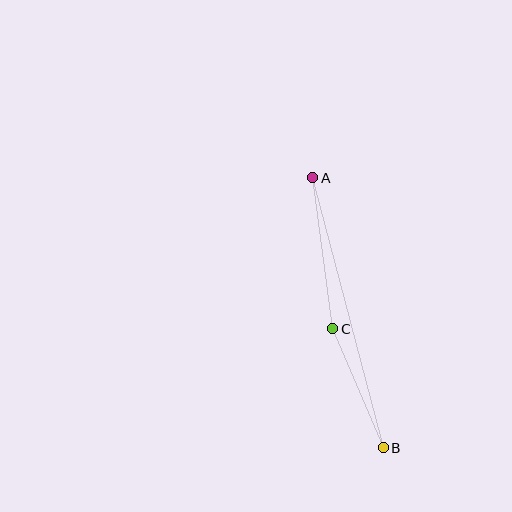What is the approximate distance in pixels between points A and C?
The distance between A and C is approximately 152 pixels.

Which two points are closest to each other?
Points B and C are closest to each other.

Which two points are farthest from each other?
Points A and B are farthest from each other.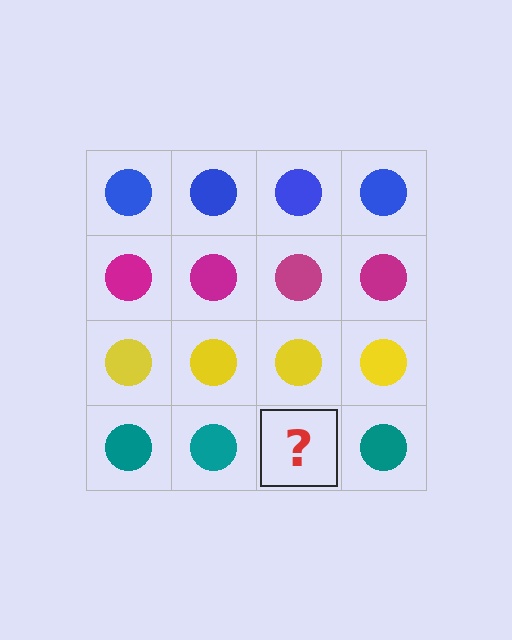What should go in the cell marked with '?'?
The missing cell should contain a teal circle.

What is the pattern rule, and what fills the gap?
The rule is that each row has a consistent color. The gap should be filled with a teal circle.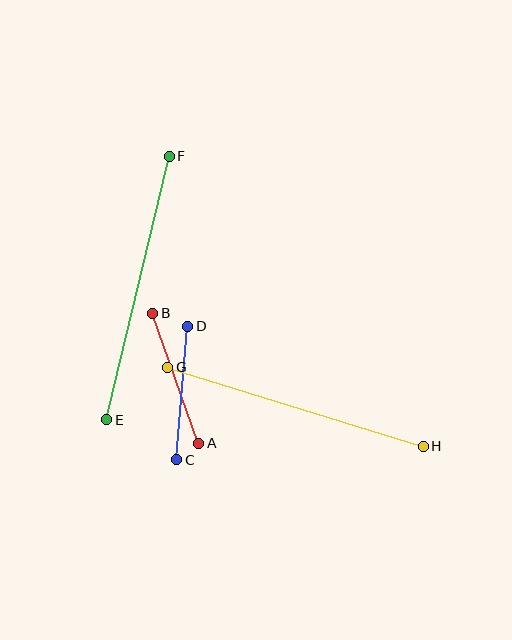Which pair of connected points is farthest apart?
Points E and F are farthest apart.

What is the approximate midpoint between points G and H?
The midpoint is at approximately (295, 407) pixels.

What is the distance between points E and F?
The distance is approximately 271 pixels.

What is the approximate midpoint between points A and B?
The midpoint is at approximately (176, 378) pixels.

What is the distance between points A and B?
The distance is approximately 138 pixels.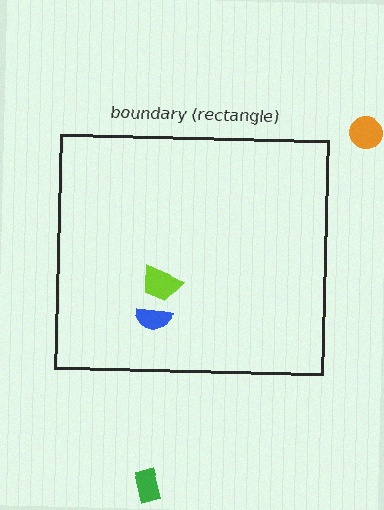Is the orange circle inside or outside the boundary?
Outside.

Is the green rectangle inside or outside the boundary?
Outside.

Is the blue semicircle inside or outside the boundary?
Inside.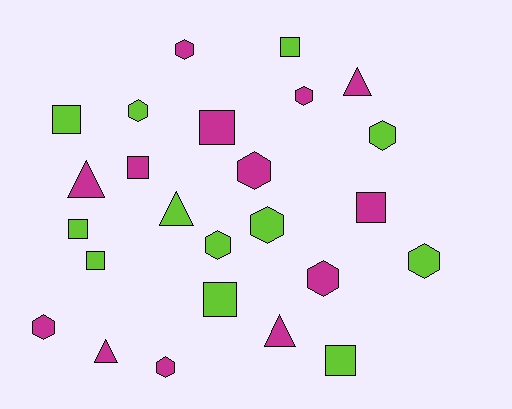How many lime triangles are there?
There is 1 lime triangle.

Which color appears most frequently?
Magenta, with 13 objects.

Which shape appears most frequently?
Hexagon, with 11 objects.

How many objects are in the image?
There are 25 objects.